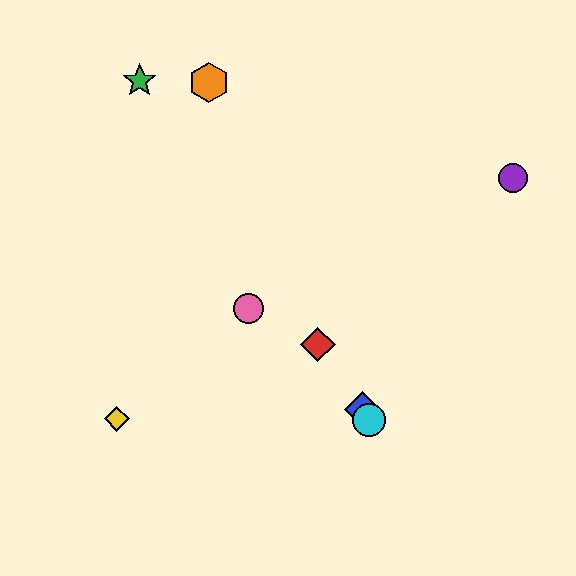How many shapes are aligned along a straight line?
4 shapes (the red diamond, the blue diamond, the green star, the cyan circle) are aligned along a straight line.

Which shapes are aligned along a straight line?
The red diamond, the blue diamond, the green star, the cyan circle are aligned along a straight line.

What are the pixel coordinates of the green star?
The green star is at (140, 81).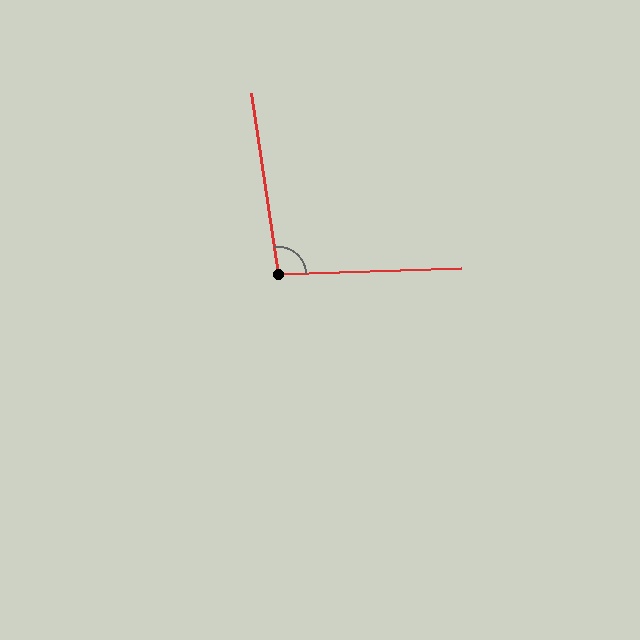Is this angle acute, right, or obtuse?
It is obtuse.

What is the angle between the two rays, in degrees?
Approximately 97 degrees.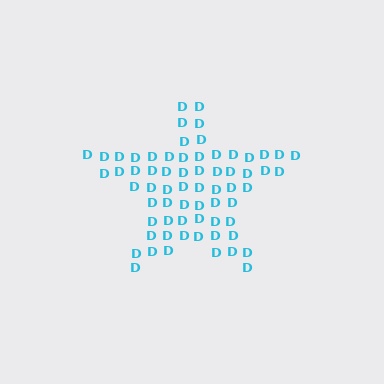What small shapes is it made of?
It is made of small letter D's.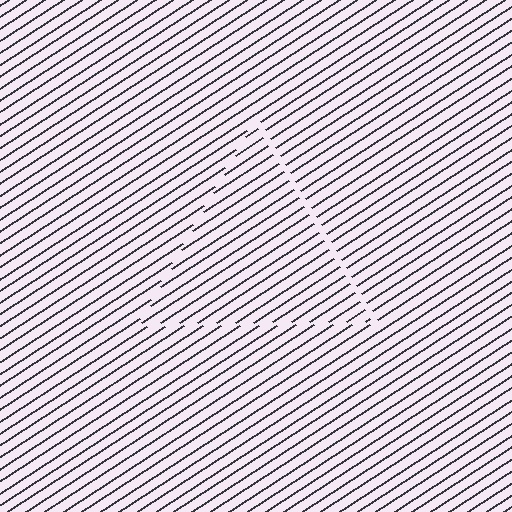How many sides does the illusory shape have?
3 sides — the line-ends trace a triangle.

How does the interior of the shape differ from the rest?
The interior of the shape contains the same grating, shifted by half a period — the contour is defined by the phase discontinuity where line-ends from the inner and outer gratings abut.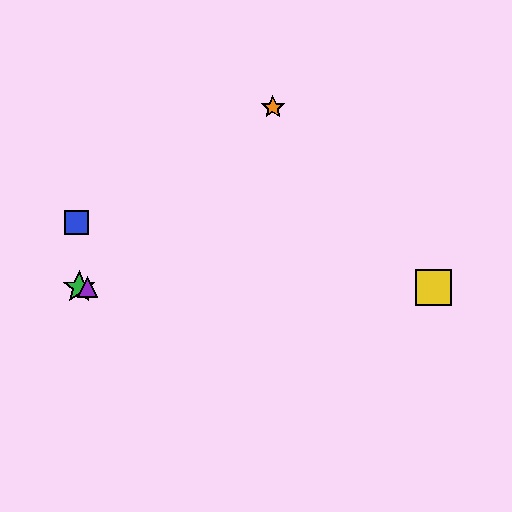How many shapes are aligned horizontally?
4 shapes (the red star, the green star, the yellow square, the purple triangle) are aligned horizontally.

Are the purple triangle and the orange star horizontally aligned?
No, the purple triangle is at y≈287 and the orange star is at y≈107.